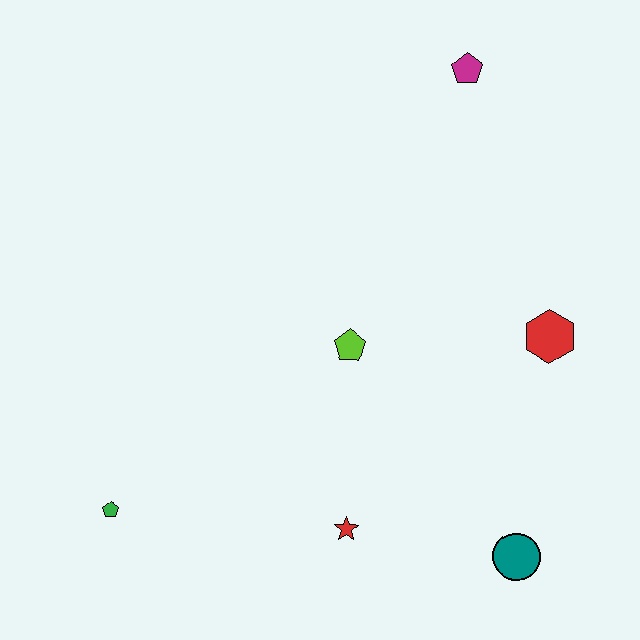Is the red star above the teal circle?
Yes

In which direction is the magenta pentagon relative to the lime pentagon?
The magenta pentagon is above the lime pentagon.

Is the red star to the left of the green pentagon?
No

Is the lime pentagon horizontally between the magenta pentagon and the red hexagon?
No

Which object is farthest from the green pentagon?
The magenta pentagon is farthest from the green pentagon.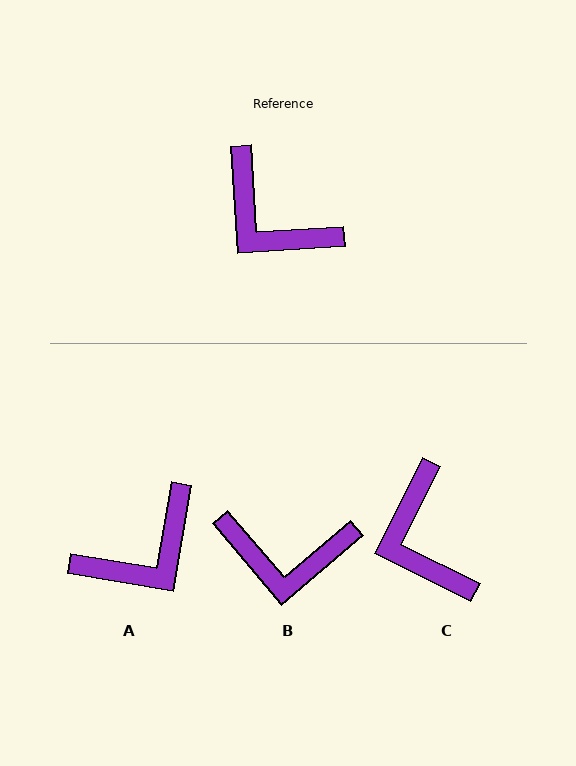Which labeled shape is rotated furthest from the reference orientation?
A, about 77 degrees away.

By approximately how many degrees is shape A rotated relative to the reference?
Approximately 77 degrees counter-clockwise.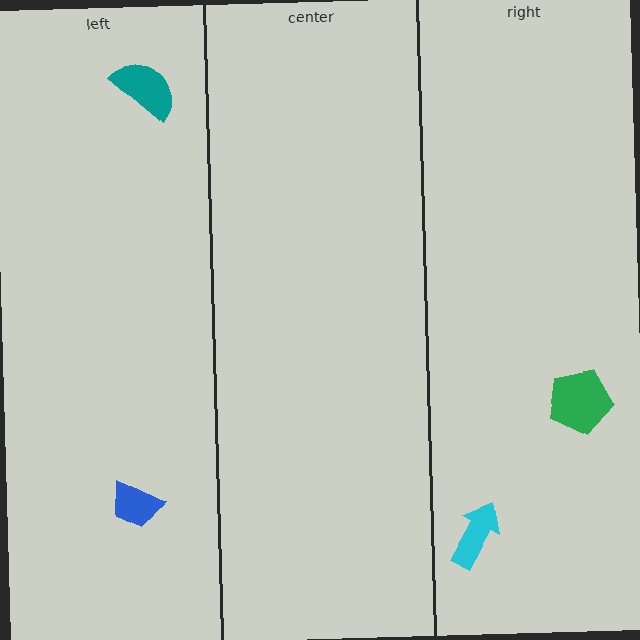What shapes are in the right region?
The green pentagon, the cyan arrow.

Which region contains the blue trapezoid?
The left region.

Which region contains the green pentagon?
The right region.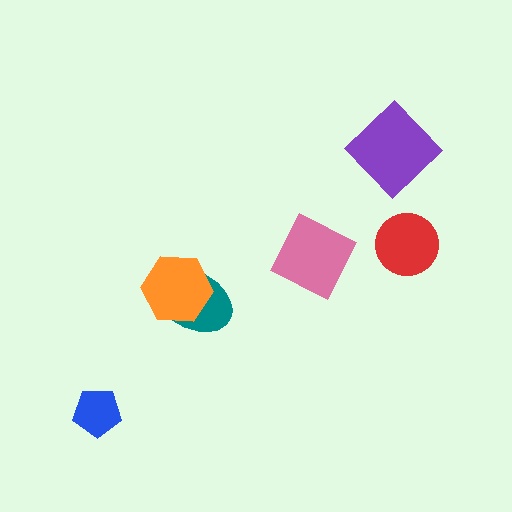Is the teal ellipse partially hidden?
Yes, it is partially covered by another shape.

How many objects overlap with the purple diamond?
0 objects overlap with the purple diamond.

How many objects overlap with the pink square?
0 objects overlap with the pink square.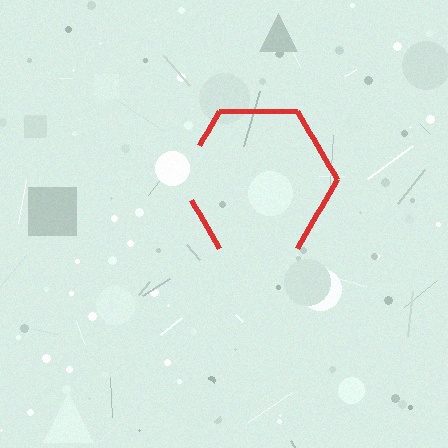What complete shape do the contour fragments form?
The contour fragments form a hexagon.